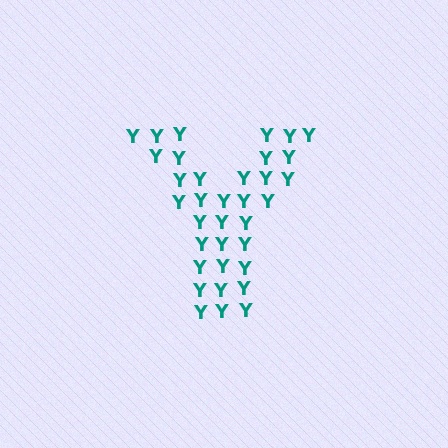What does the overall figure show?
The overall figure shows the letter Y.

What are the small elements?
The small elements are letter Y's.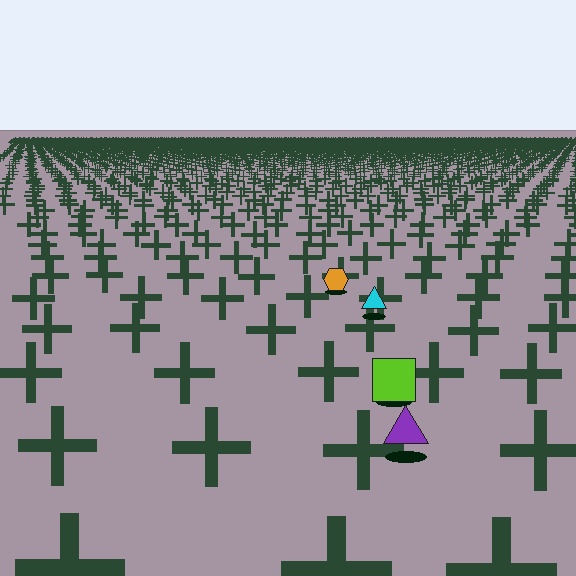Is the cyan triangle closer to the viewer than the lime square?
No. The lime square is closer — you can tell from the texture gradient: the ground texture is coarser near it.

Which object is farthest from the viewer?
The orange hexagon is farthest from the viewer. It appears smaller and the ground texture around it is denser.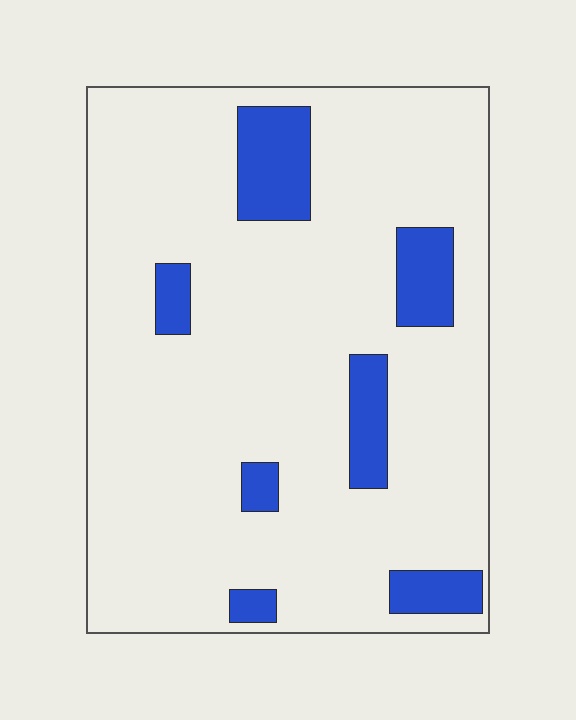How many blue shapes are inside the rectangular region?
7.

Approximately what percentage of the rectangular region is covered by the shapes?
Approximately 15%.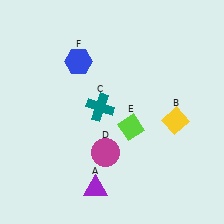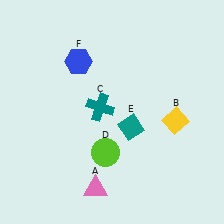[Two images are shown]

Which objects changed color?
A changed from purple to pink. D changed from magenta to lime. E changed from lime to teal.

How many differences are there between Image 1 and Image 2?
There are 3 differences between the two images.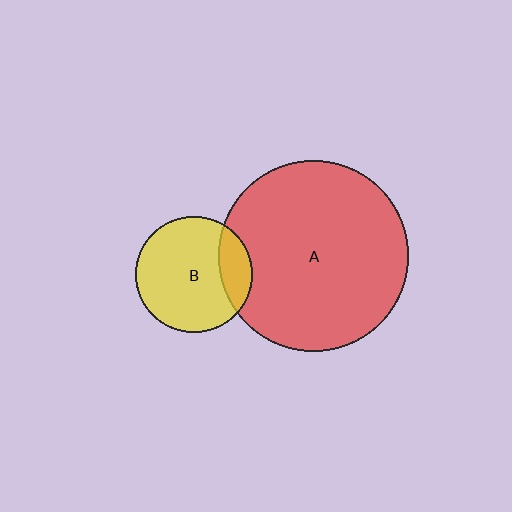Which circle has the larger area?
Circle A (red).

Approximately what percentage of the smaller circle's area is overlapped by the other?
Approximately 20%.